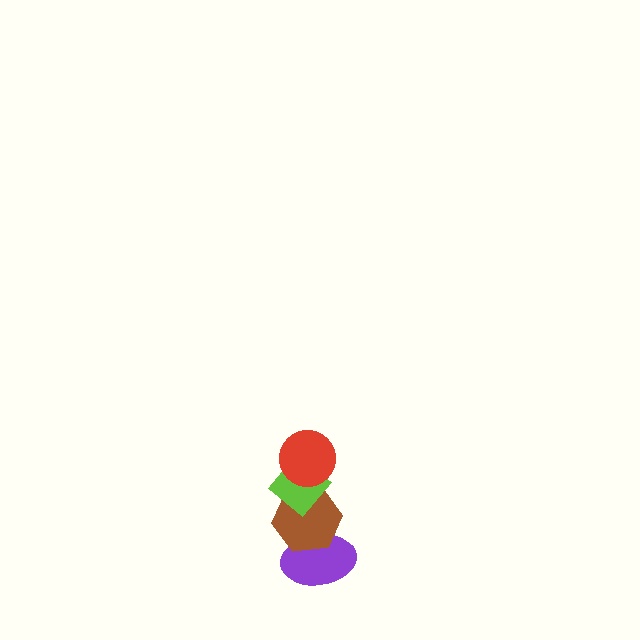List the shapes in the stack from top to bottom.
From top to bottom: the red circle, the lime diamond, the brown hexagon, the purple ellipse.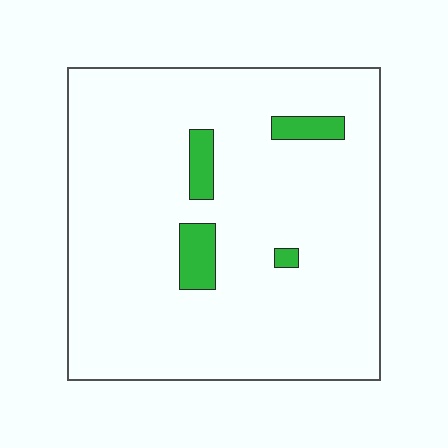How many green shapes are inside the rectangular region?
4.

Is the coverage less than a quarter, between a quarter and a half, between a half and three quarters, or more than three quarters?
Less than a quarter.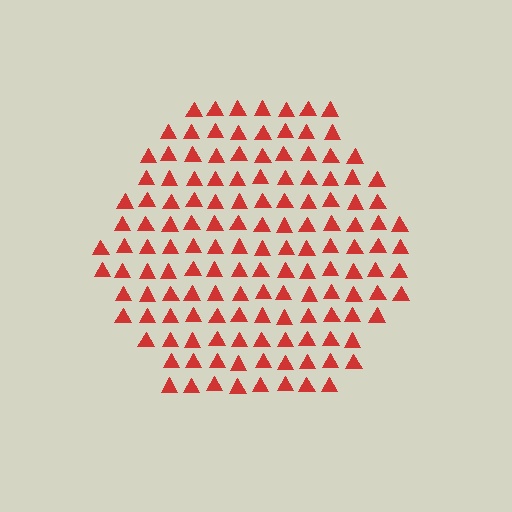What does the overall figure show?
The overall figure shows a hexagon.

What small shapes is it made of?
It is made of small triangles.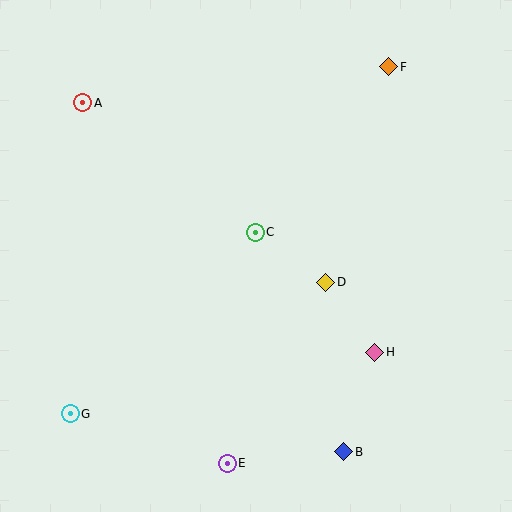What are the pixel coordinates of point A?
Point A is at (83, 103).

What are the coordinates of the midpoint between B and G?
The midpoint between B and G is at (207, 433).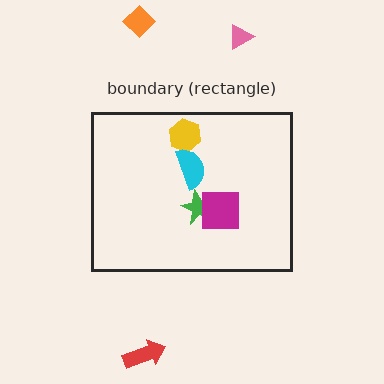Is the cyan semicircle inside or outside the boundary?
Inside.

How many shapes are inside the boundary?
4 inside, 3 outside.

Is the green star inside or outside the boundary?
Inside.